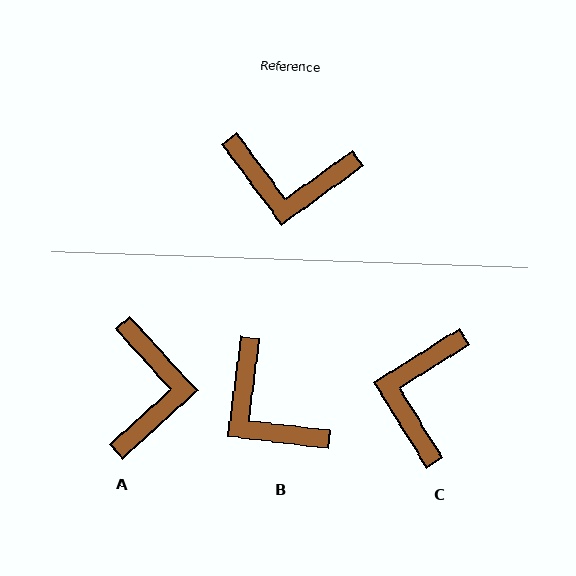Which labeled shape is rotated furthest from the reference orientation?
A, about 96 degrees away.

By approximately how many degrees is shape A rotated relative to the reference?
Approximately 96 degrees counter-clockwise.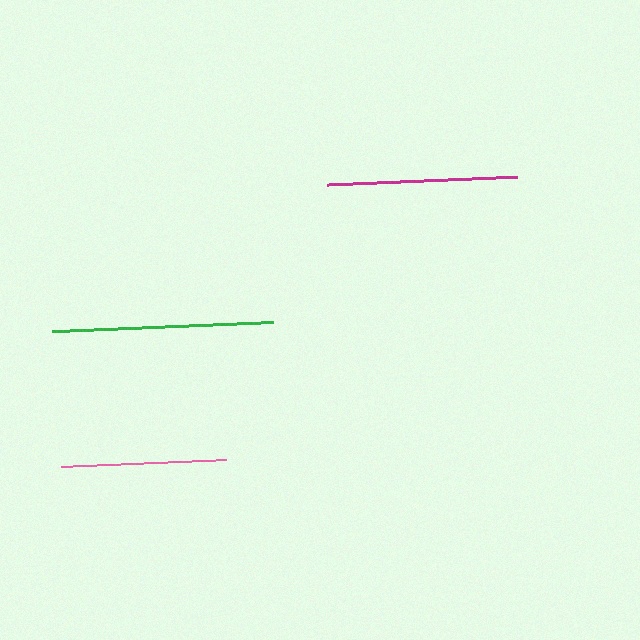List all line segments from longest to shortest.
From longest to shortest: green, magenta, pink.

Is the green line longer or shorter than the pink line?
The green line is longer than the pink line.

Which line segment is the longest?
The green line is the longest at approximately 220 pixels.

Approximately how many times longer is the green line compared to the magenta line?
The green line is approximately 1.2 times the length of the magenta line.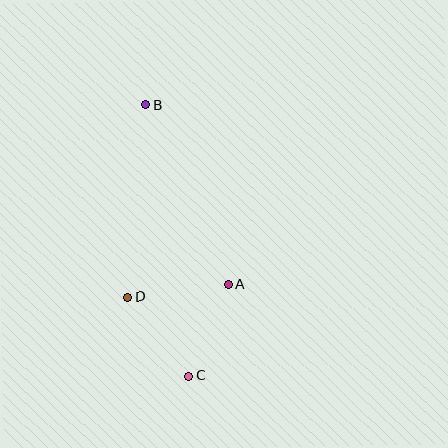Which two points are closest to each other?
Points C and D are closest to each other.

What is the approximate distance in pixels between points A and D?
The distance between A and D is approximately 101 pixels.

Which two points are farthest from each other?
Points B and C are farthest from each other.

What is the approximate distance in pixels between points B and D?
The distance between B and D is approximately 193 pixels.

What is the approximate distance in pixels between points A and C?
The distance between A and C is approximately 100 pixels.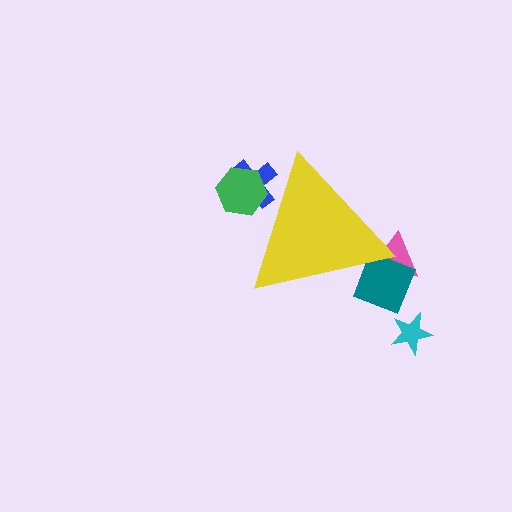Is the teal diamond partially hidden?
Yes, the teal diamond is partially hidden behind the yellow triangle.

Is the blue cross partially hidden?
Yes, the blue cross is partially hidden behind the yellow triangle.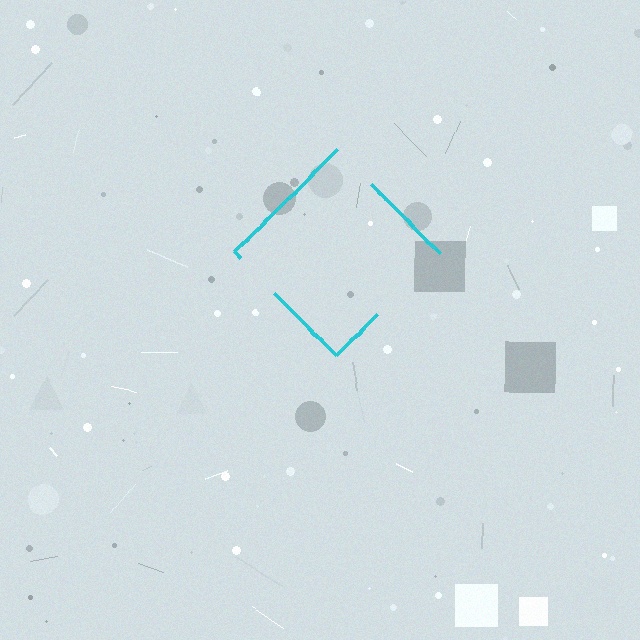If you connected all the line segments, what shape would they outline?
They would outline a diamond.